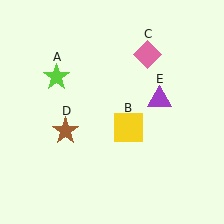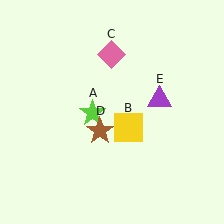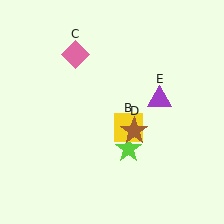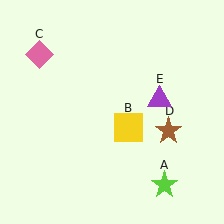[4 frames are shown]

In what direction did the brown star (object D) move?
The brown star (object D) moved right.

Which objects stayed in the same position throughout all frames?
Yellow square (object B) and purple triangle (object E) remained stationary.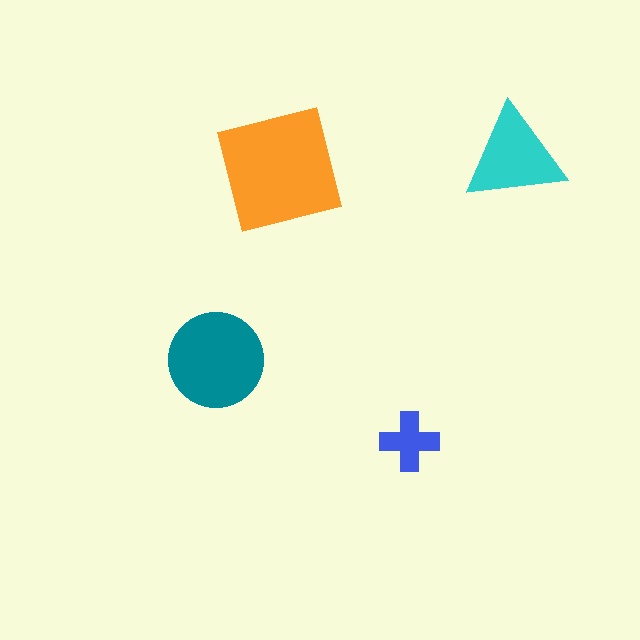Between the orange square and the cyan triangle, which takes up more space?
The orange square.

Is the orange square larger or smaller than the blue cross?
Larger.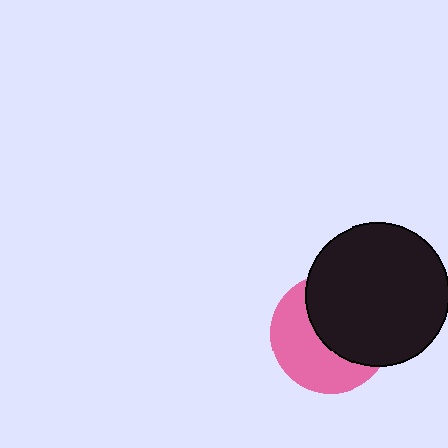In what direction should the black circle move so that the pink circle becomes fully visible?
The black circle should move toward the upper-right. That is the shortest direction to clear the overlap and leave the pink circle fully visible.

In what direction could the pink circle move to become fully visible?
The pink circle could move toward the lower-left. That would shift it out from behind the black circle entirely.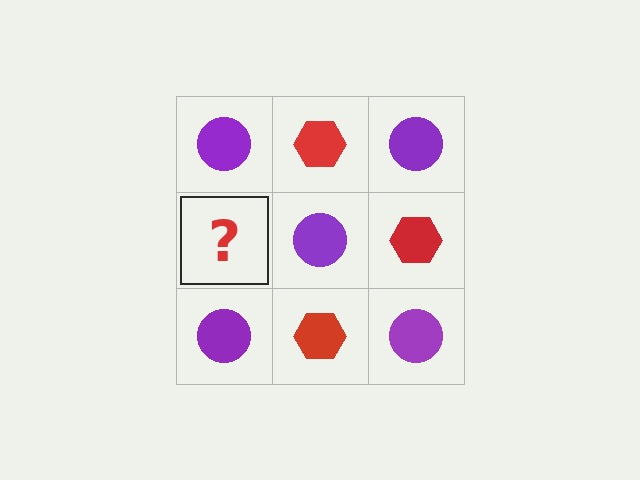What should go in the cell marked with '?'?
The missing cell should contain a red hexagon.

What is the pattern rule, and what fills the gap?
The rule is that it alternates purple circle and red hexagon in a checkerboard pattern. The gap should be filled with a red hexagon.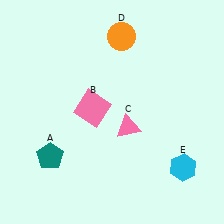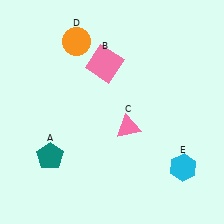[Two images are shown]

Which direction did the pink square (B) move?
The pink square (B) moved up.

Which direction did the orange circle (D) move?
The orange circle (D) moved left.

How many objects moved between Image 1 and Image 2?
2 objects moved between the two images.